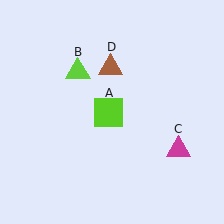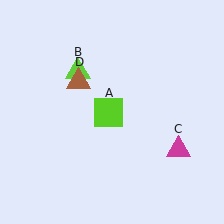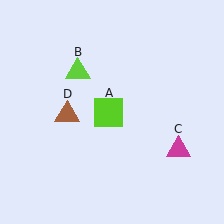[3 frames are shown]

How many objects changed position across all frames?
1 object changed position: brown triangle (object D).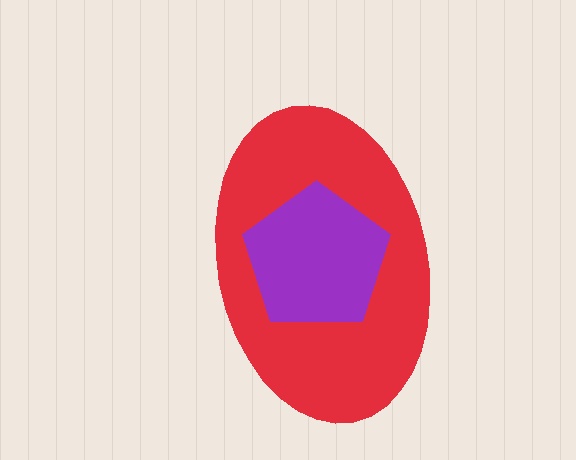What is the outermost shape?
The red ellipse.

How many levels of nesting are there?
2.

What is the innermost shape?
The purple pentagon.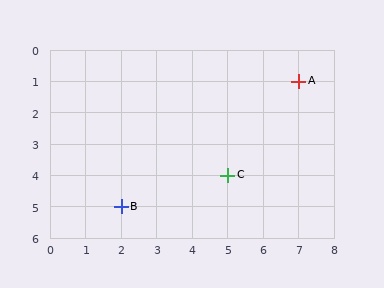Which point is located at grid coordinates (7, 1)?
Point A is at (7, 1).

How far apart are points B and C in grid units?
Points B and C are 3 columns and 1 row apart (about 3.2 grid units diagonally).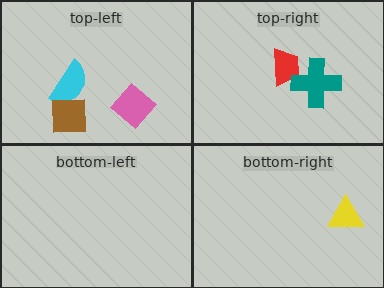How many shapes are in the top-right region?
2.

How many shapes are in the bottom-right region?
1.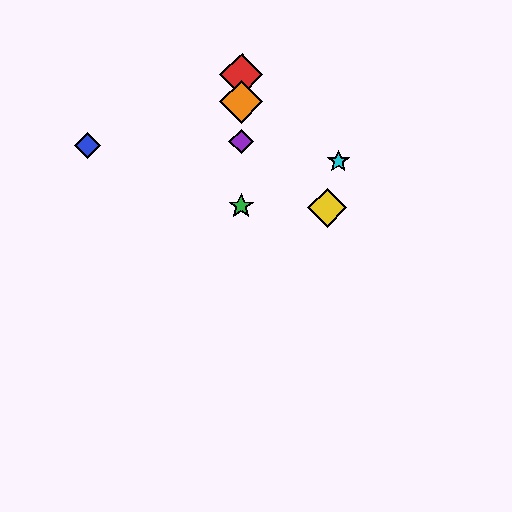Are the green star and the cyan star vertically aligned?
No, the green star is at x≈241 and the cyan star is at x≈339.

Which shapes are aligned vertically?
The red diamond, the green star, the purple diamond, the orange diamond are aligned vertically.